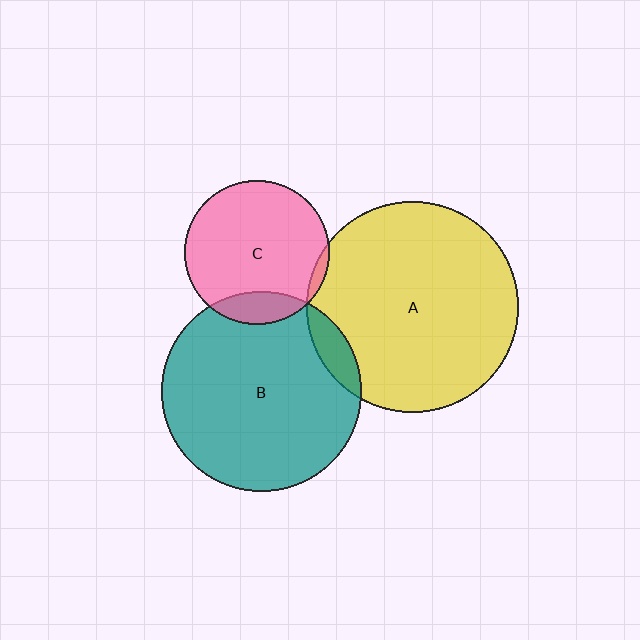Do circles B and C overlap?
Yes.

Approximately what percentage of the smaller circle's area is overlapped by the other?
Approximately 15%.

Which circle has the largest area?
Circle A (yellow).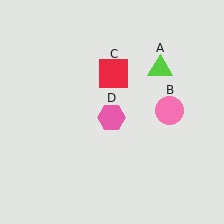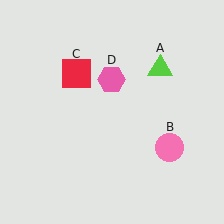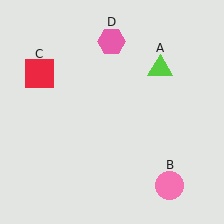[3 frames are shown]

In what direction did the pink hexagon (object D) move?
The pink hexagon (object D) moved up.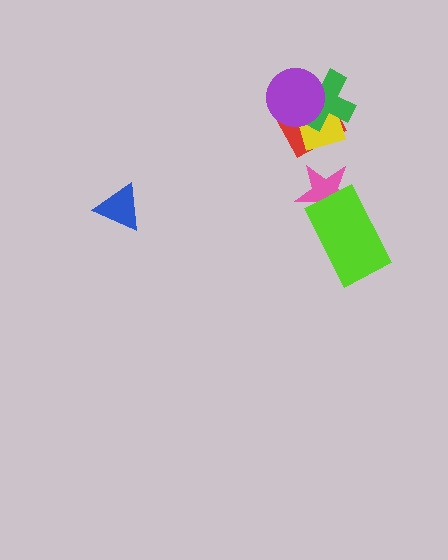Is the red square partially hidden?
Yes, it is partially covered by another shape.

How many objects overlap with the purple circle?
3 objects overlap with the purple circle.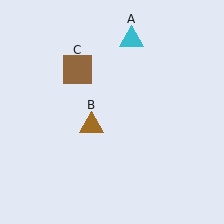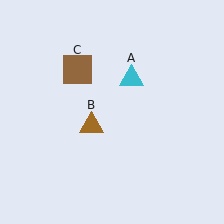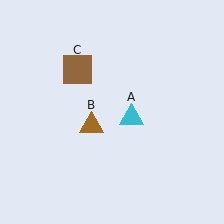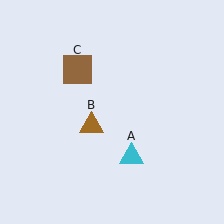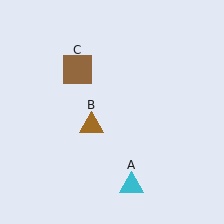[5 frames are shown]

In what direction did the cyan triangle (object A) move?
The cyan triangle (object A) moved down.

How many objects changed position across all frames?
1 object changed position: cyan triangle (object A).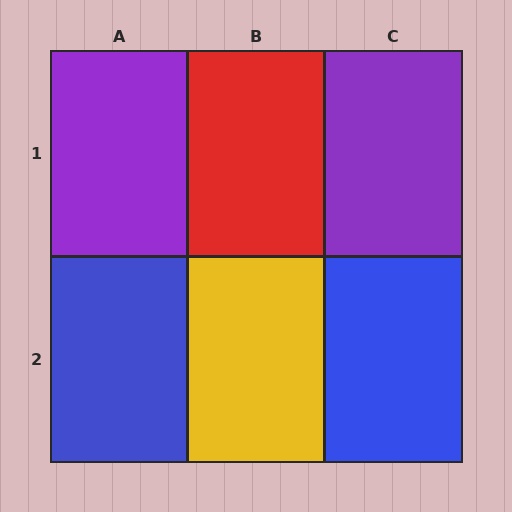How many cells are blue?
2 cells are blue.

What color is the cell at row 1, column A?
Purple.